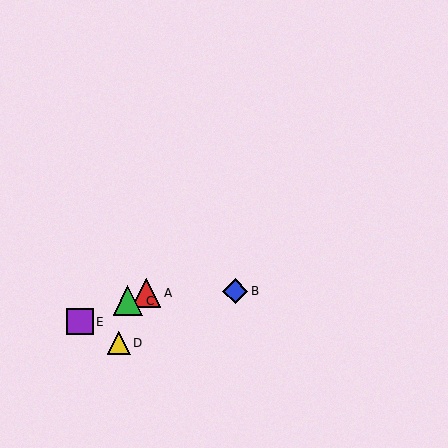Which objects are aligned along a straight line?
Objects A, C, E are aligned along a straight line.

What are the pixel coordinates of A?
Object A is at (146, 293).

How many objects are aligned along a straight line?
3 objects (A, C, E) are aligned along a straight line.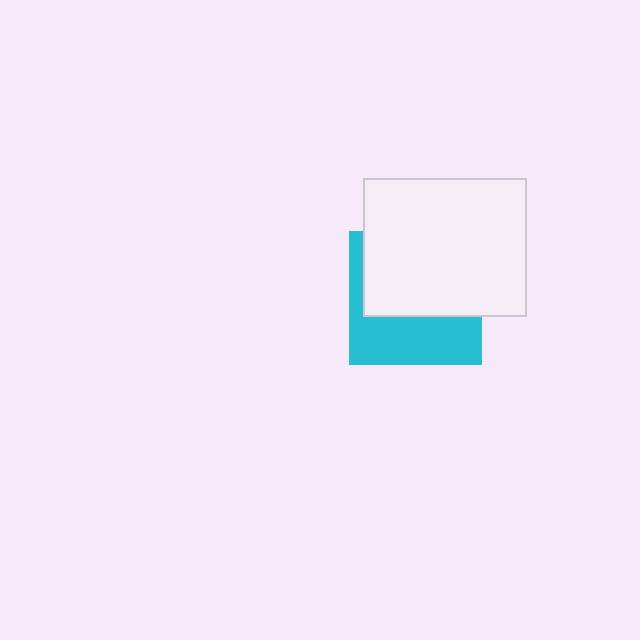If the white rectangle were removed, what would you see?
You would see the complete cyan square.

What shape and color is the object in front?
The object in front is a white rectangle.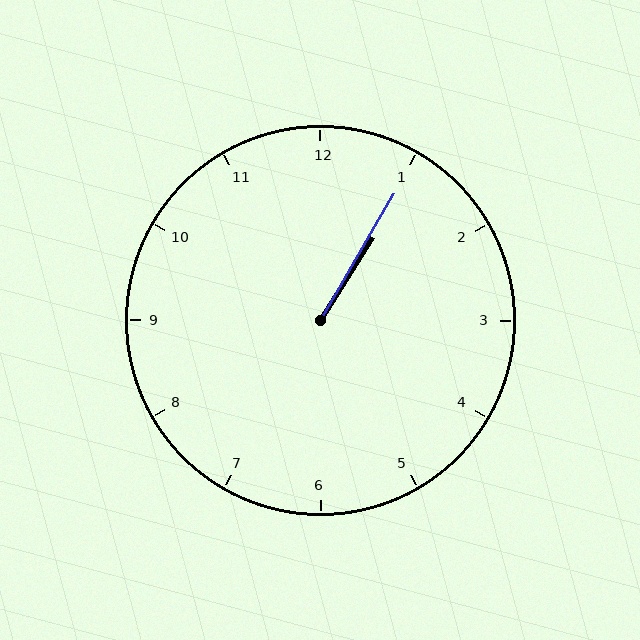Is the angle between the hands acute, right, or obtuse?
It is acute.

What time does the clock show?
1:05.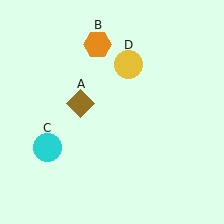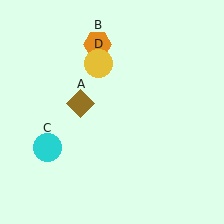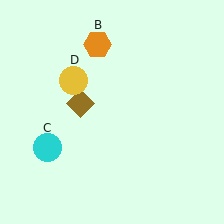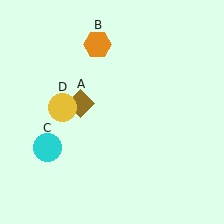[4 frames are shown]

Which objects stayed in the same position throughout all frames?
Brown diamond (object A) and orange hexagon (object B) and cyan circle (object C) remained stationary.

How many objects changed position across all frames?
1 object changed position: yellow circle (object D).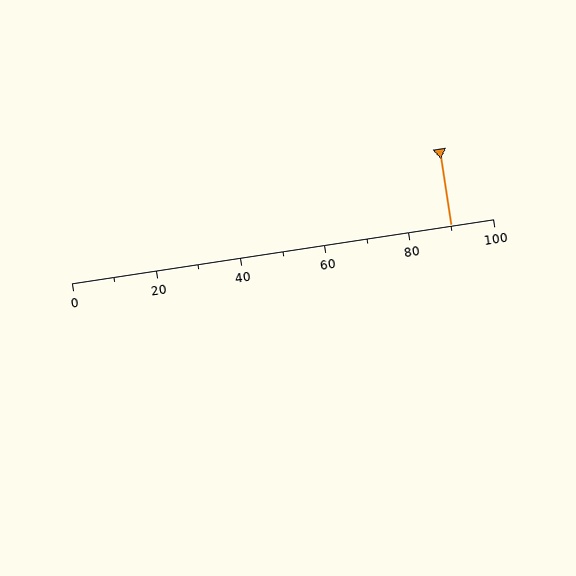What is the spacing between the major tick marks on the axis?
The major ticks are spaced 20 apart.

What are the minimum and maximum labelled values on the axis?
The axis runs from 0 to 100.